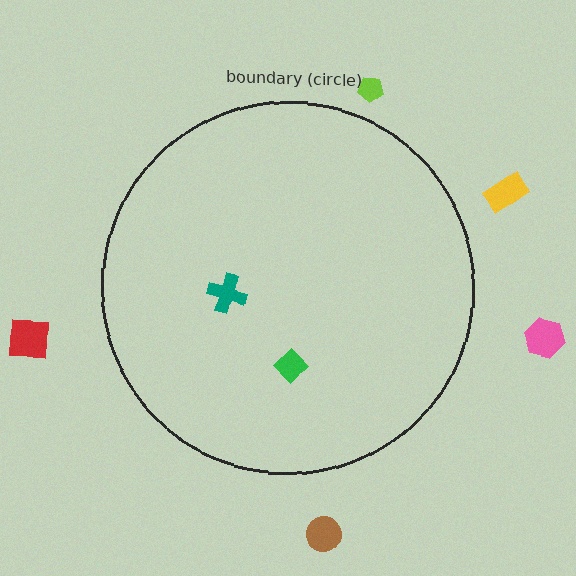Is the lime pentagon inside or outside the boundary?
Outside.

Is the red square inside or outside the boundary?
Outside.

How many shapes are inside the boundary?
2 inside, 5 outside.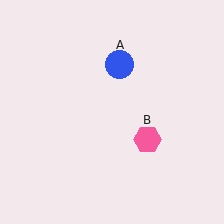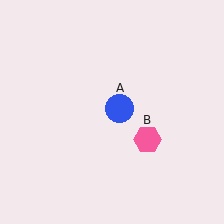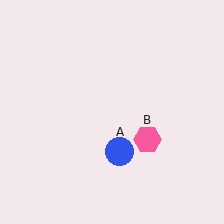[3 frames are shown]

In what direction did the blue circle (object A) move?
The blue circle (object A) moved down.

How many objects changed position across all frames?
1 object changed position: blue circle (object A).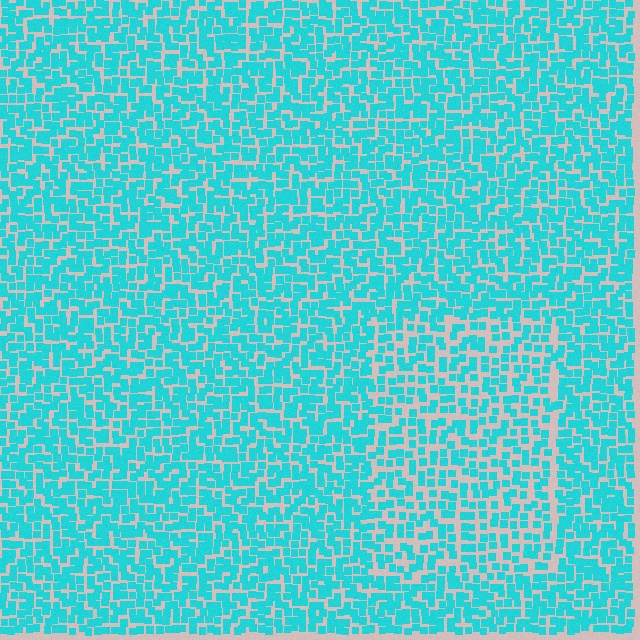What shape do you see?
I see a rectangle.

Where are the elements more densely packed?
The elements are more densely packed outside the rectangle boundary.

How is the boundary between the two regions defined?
The boundary is defined by a change in element density (approximately 1.5x ratio). All elements are the same color, size, and shape.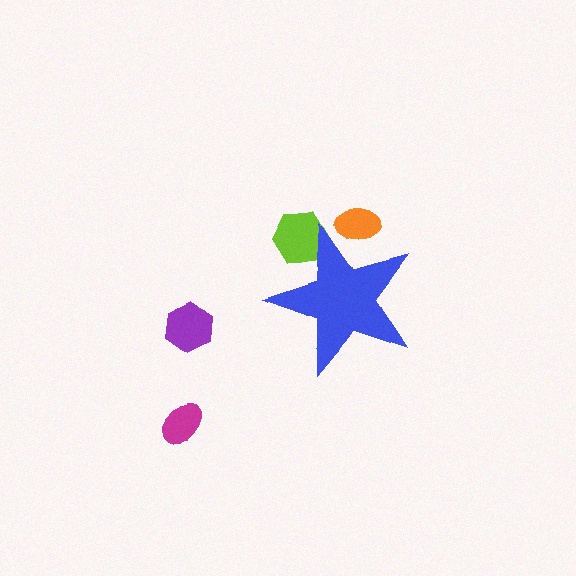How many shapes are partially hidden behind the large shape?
2 shapes are partially hidden.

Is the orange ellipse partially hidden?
Yes, the orange ellipse is partially hidden behind the blue star.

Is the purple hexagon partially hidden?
No, the purple hexagon is fully visible.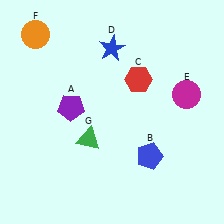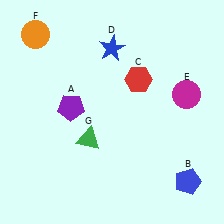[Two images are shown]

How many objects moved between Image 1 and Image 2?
1 object moved between the two images.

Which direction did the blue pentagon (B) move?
The blue pentagon (B) moved right.